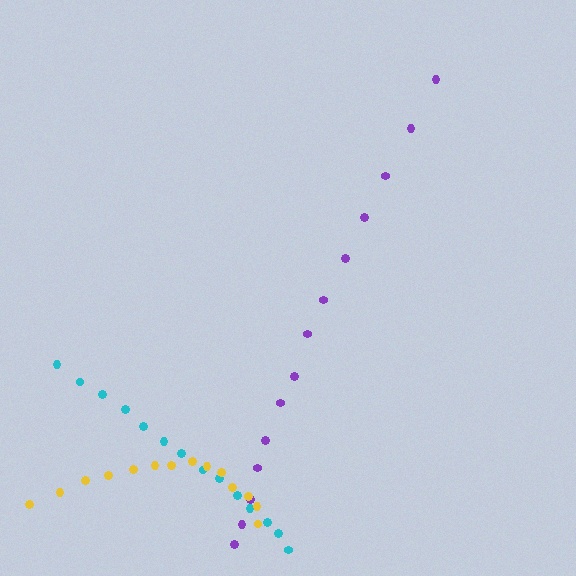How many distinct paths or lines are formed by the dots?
There are 3 distinct paths.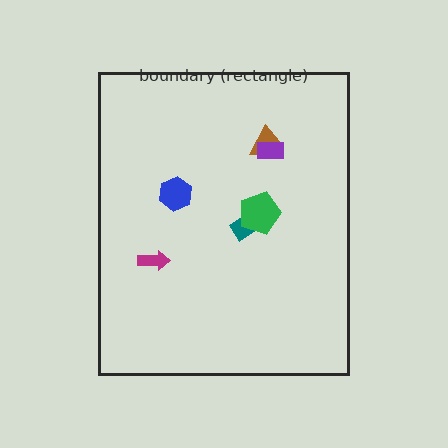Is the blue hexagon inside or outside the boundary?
Inside.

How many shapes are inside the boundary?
6 inside, 0 outside.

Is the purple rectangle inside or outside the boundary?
Inside.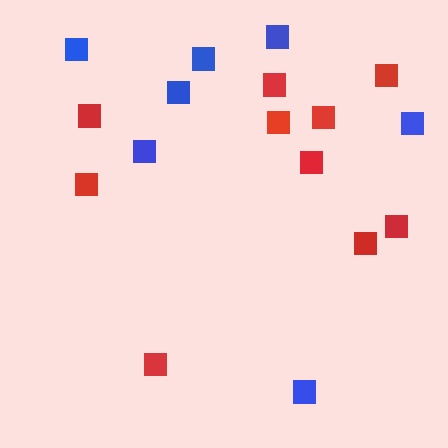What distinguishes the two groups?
There are 2 groups: one group of red squares (10) and one group of blue squares (7).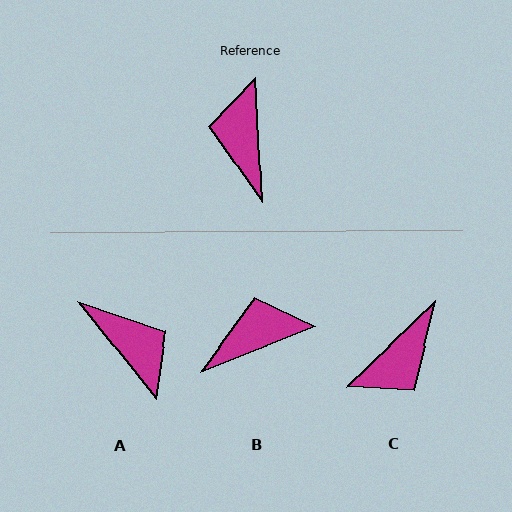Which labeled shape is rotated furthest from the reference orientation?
A, about 144 degrees away.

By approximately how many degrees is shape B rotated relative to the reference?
Approximately 71 degrees clockwise.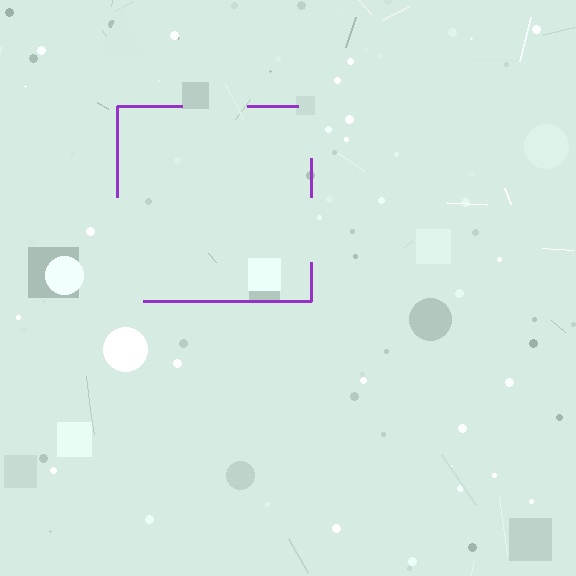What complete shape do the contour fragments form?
The contour fragments form a square.